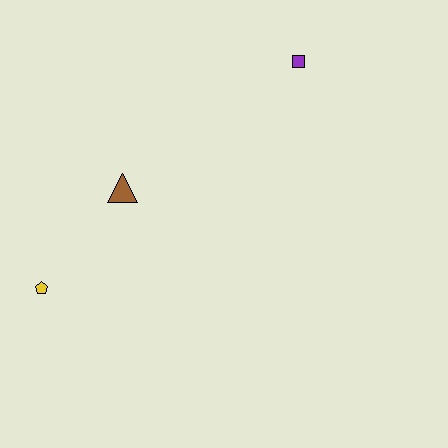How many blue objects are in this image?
There are no blue objects.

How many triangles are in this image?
There is 1 triangle.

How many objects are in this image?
There are 3 objects.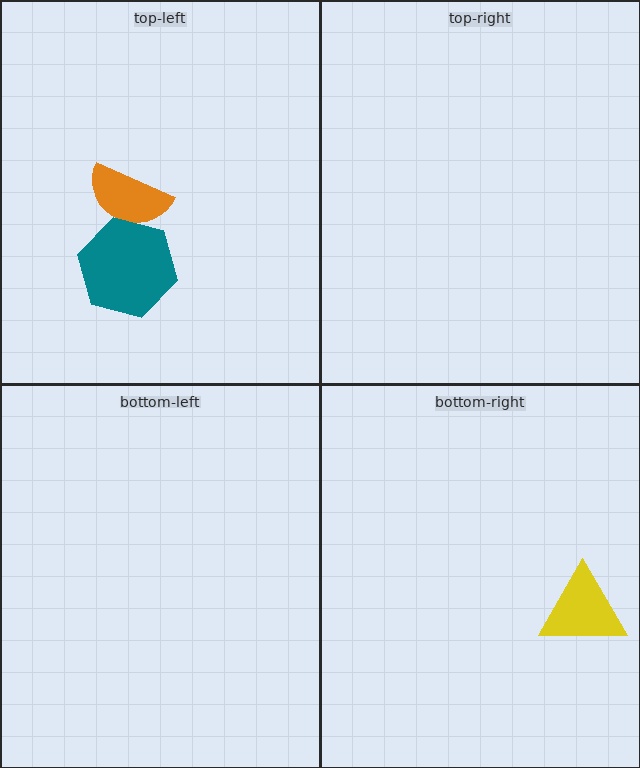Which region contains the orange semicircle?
The top-left region.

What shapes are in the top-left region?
The orange semicircle, the teal hexagon.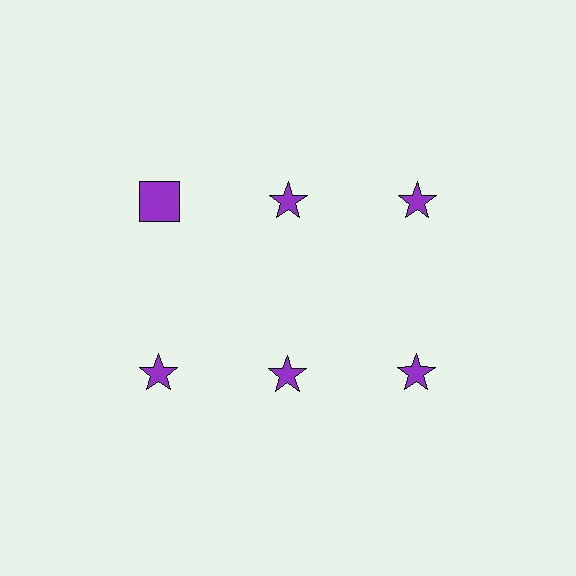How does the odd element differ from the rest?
It has a different shape: square instead of star.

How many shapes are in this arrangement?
There are 6 shapes arranged in a grid pattern.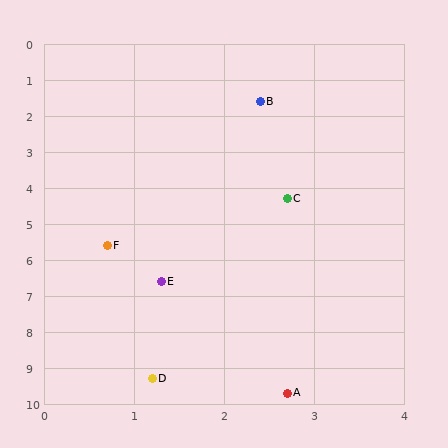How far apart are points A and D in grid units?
Points A and D are about 1.6 grid units apart.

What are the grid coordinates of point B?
Point B is at approximately (2.4, 1.6).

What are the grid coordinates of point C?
Point C is at approximately (2.7, 4.3).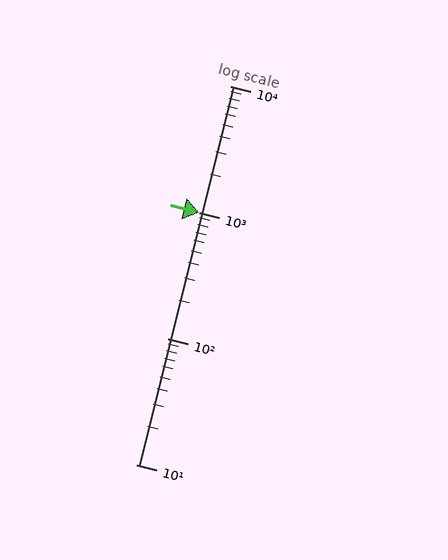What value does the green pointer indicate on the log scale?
The pointer indicates approximately 1000.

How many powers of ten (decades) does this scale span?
The scale spans 3 decades, from 10 to 10000.